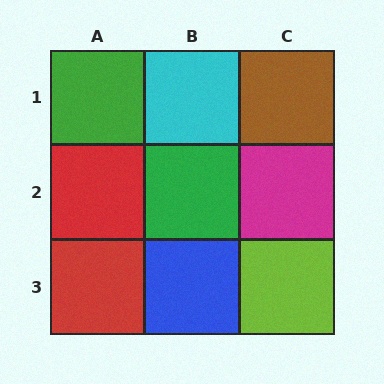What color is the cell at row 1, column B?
Cyan.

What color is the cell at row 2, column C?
Magenta.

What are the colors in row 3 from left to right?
Red, blue, lime.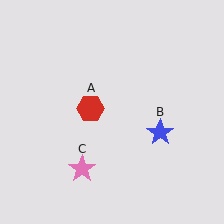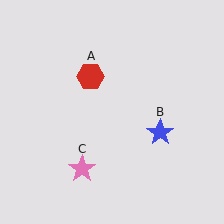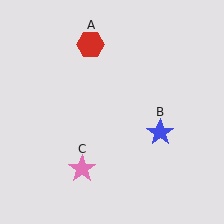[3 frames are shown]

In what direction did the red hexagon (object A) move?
The red hexagon (object A) moved up.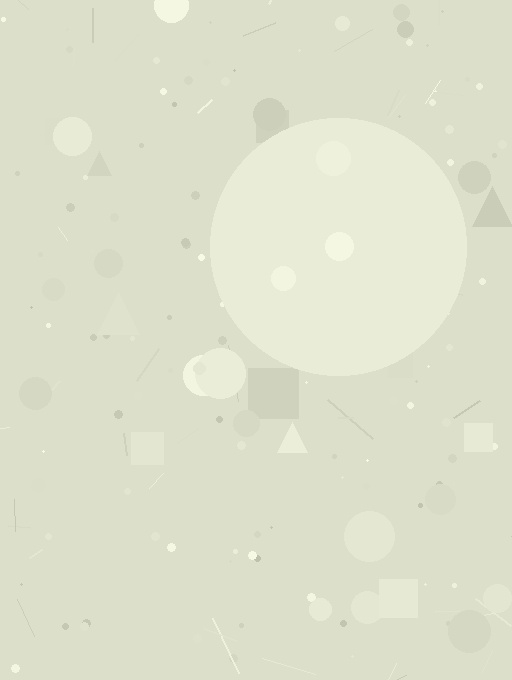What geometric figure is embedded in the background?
A circle is embedded in the background.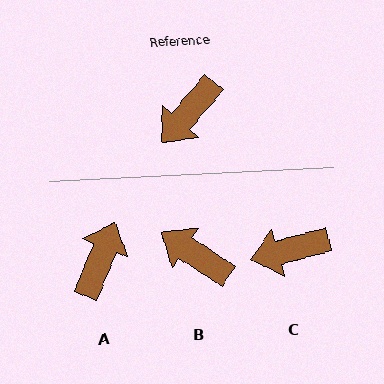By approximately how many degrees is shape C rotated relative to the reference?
Approximately 34 degrees clockwise.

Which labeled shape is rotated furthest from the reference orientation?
A, about 161 degrees away.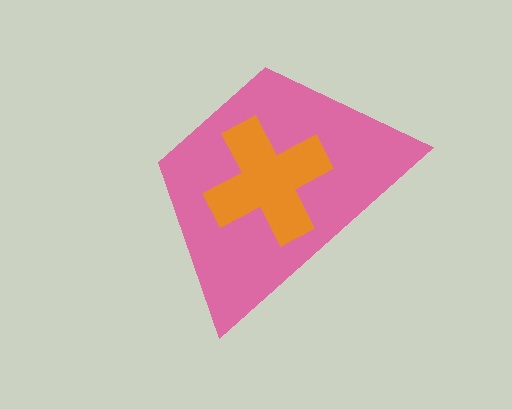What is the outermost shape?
The pink trapezoid.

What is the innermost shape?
The orange cross.